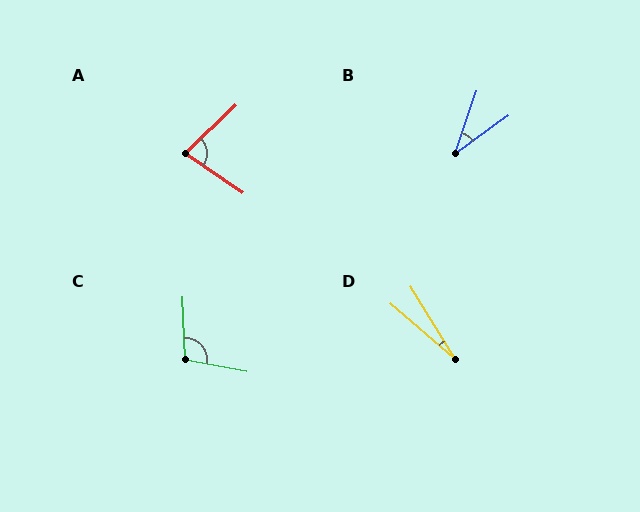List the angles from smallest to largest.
D (18°), B (36°), A (78°), C (103°).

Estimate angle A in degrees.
Approximately 78 degrees.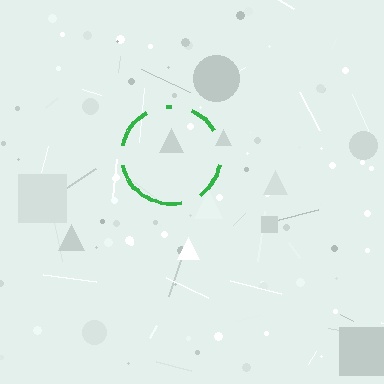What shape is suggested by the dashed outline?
The dashed outline suggests a circle.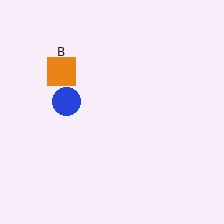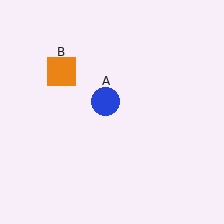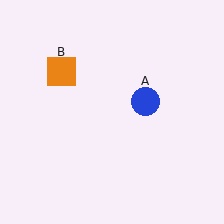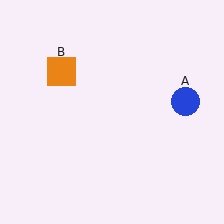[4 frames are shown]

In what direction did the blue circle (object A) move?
The blue circle (object A) moved right.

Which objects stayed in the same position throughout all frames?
Orange square (object B) remained stationary.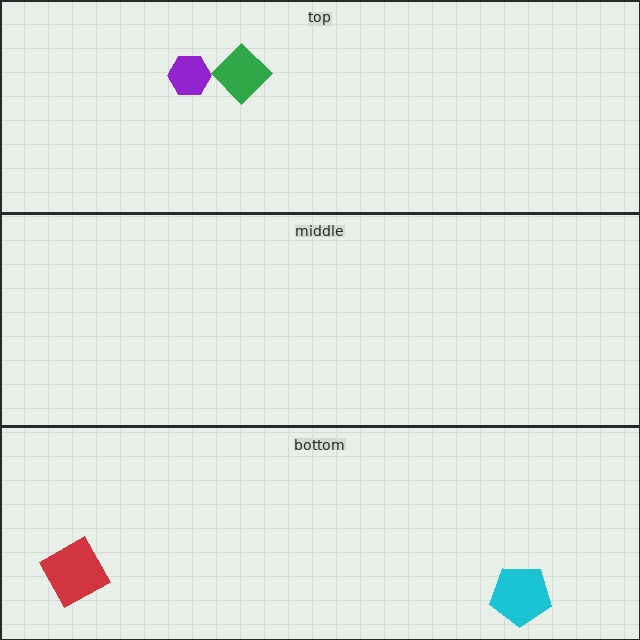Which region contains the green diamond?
The top region.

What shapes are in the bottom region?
The cyan pentagon, the red square.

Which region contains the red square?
The bottom region.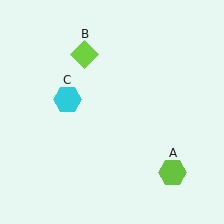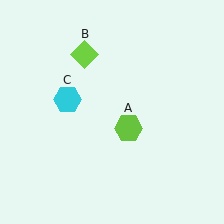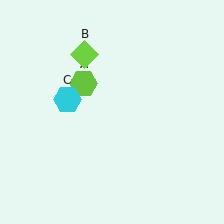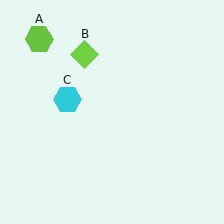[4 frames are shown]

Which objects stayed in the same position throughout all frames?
Lime diamond (object B) and cyan hexagon (object C) remained stationary.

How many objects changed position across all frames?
1 object changed position: lime hexagon (object A).